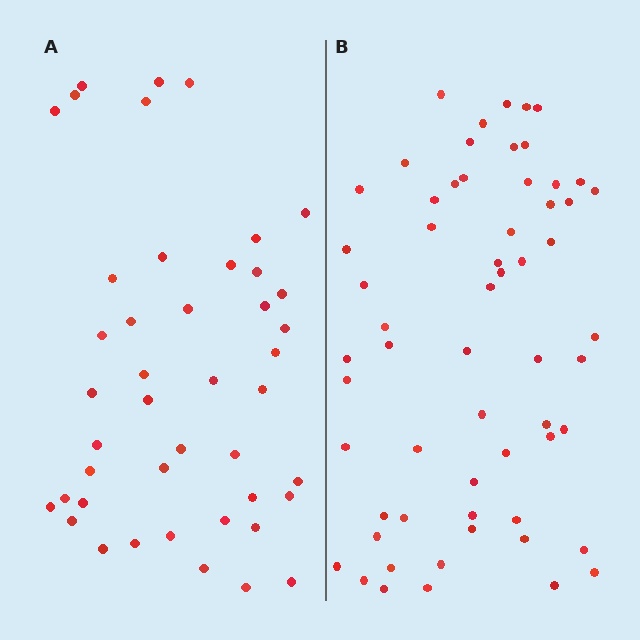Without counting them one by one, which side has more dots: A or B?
Region B (the right region) has more dots.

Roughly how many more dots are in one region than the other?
Region B has approximately 15 more dots than region A.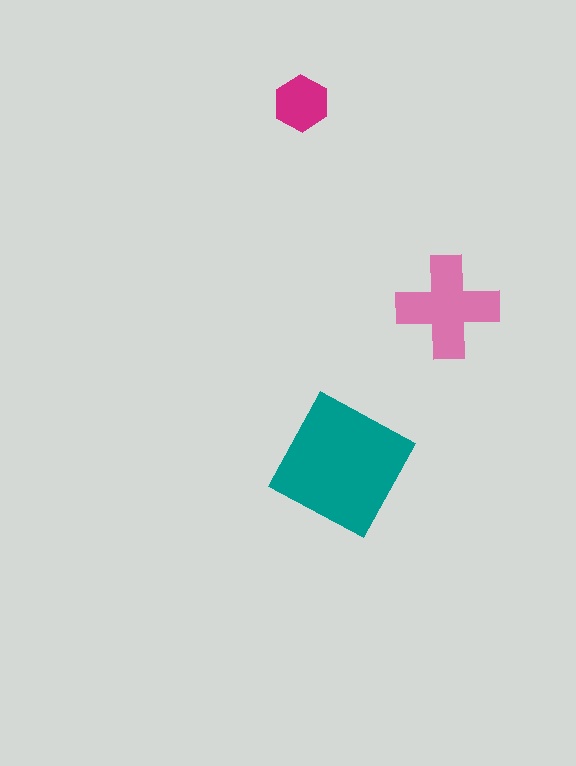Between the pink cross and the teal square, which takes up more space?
The teal square.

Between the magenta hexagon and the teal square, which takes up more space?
The teal square.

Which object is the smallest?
The magenta hexagon.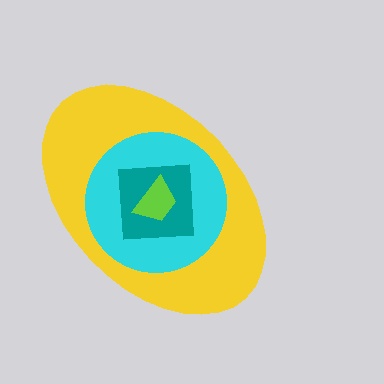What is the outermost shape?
The yellow ellipse.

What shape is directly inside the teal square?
The lime trapezoid.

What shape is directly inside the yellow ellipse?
The cyan circle.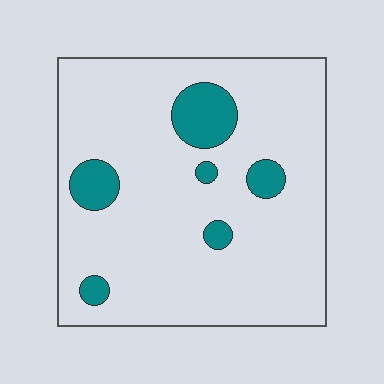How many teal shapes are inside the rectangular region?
6.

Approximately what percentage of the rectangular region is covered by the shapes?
Approximately 10%.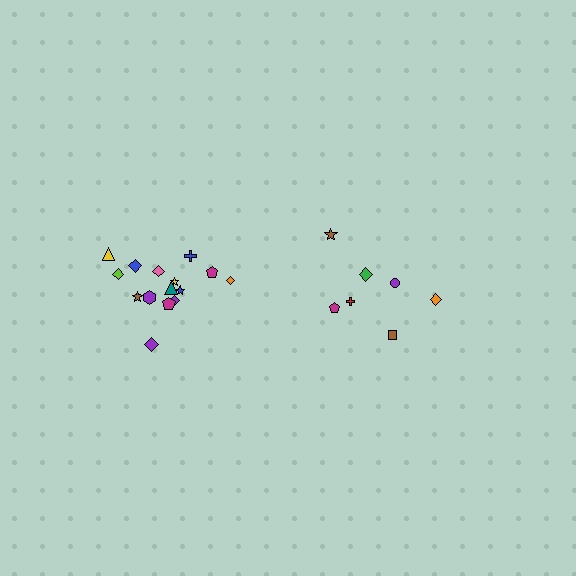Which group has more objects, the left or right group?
The left group.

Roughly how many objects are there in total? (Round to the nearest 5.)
Roughly 20 objects in total.